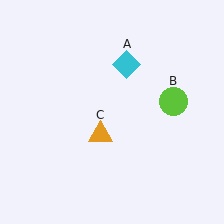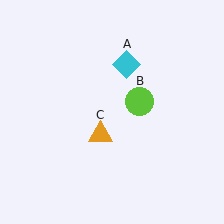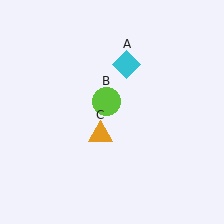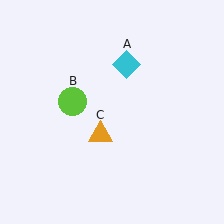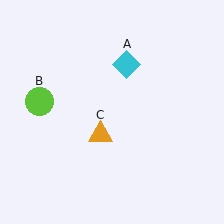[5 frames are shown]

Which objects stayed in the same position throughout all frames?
Cyan diamond (object A) and orange triangle (object C) remained stationary.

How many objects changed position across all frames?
1 object changed position: lime circle (object B).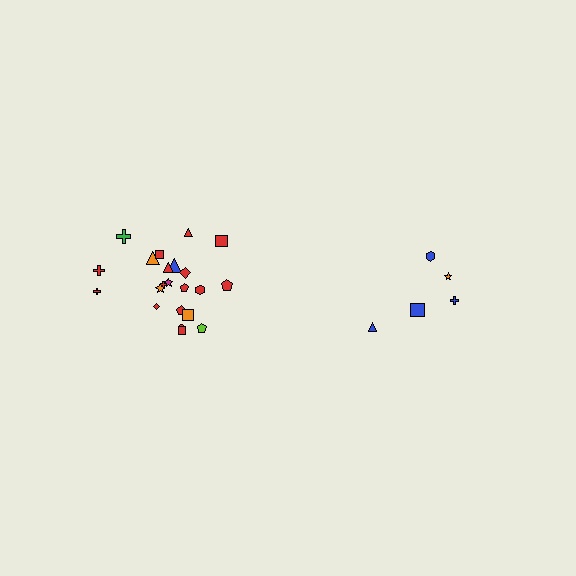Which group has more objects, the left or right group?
The left group.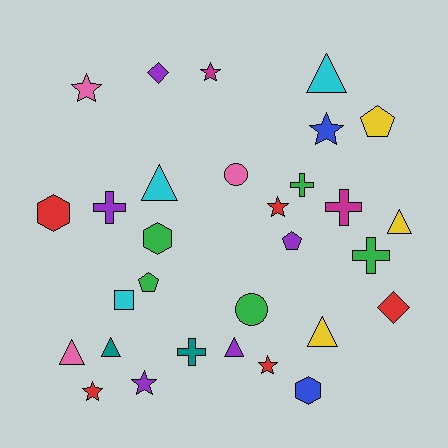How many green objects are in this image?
There are 5 green objects.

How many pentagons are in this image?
There are 3 pentagons.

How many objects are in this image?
There are 30 objects.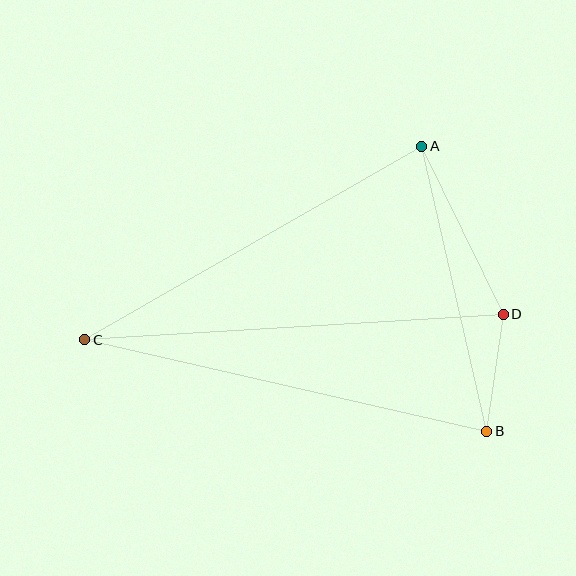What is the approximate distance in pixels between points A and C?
The distance between A and C is approximately 389 pixels.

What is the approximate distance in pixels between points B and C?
The distance between B and C is approximately 412 pixels.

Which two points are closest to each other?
Points B and D are closest to each other.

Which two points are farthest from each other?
Points C and D are farthest from each other.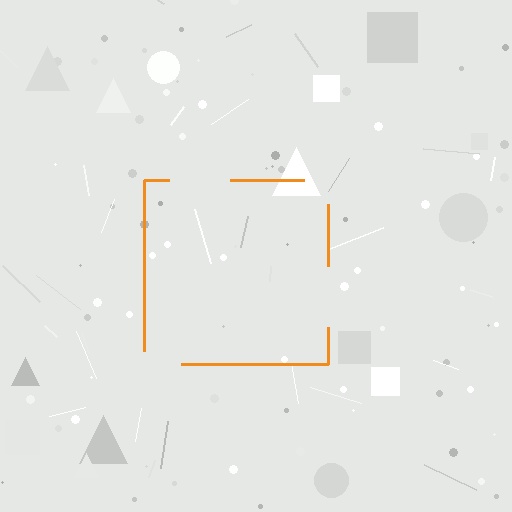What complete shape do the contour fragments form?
The contour fragments form a square.